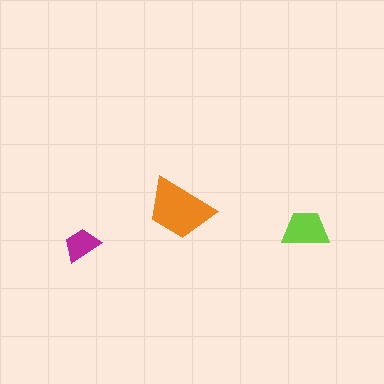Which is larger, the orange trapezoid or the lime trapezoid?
The orange one.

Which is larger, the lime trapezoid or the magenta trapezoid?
The lime one.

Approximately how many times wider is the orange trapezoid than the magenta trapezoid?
About 2 times wider.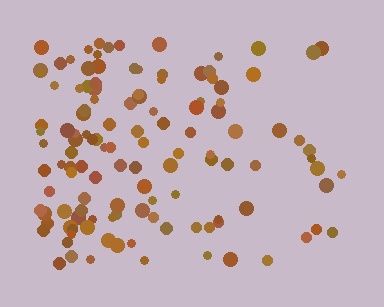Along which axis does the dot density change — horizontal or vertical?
Horizontal.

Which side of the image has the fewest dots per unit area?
The right.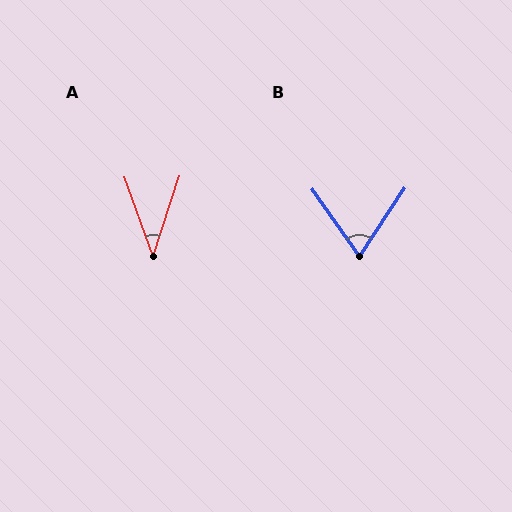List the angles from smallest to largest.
A (38°), B (68°).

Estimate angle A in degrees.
Approximately 38 degrees.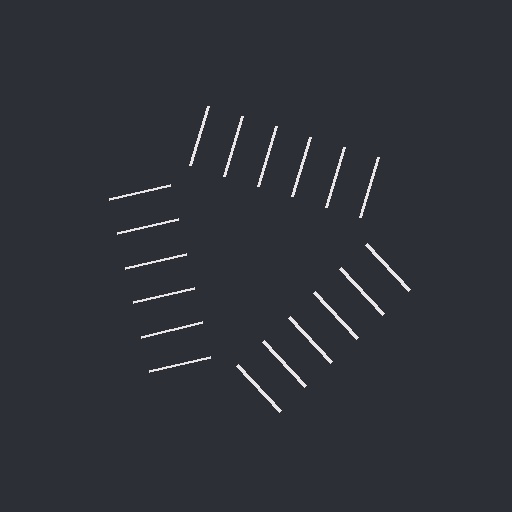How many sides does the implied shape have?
3 sides — the line-ends trace a triangle.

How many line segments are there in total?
18 — 6 along each of the 3 edges.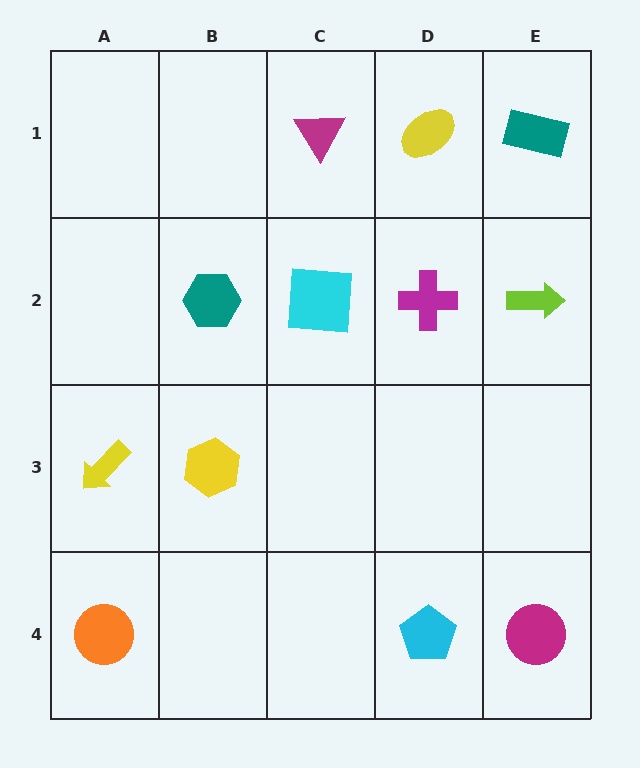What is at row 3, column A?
A yellow arrow.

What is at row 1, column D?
A yellow ellipse.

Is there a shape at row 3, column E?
No, that cell is empty.